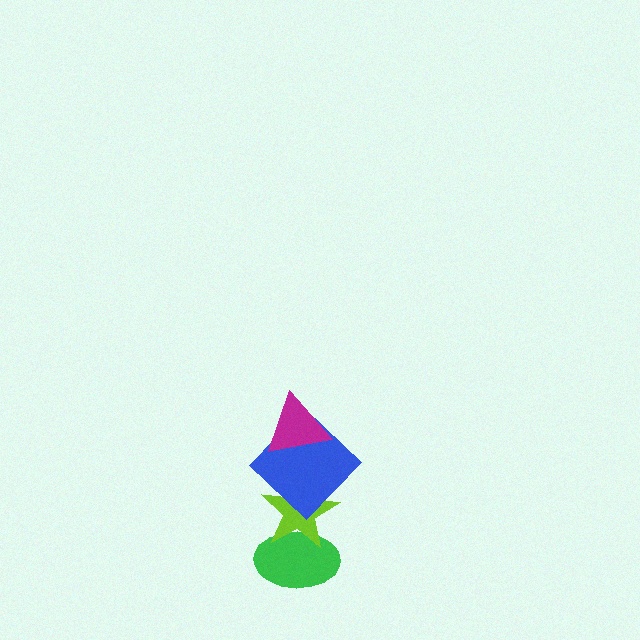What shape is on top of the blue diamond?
The magenta triangle is on top of the blue diamond.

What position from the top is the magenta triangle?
The magenta triangle is 1st from the top.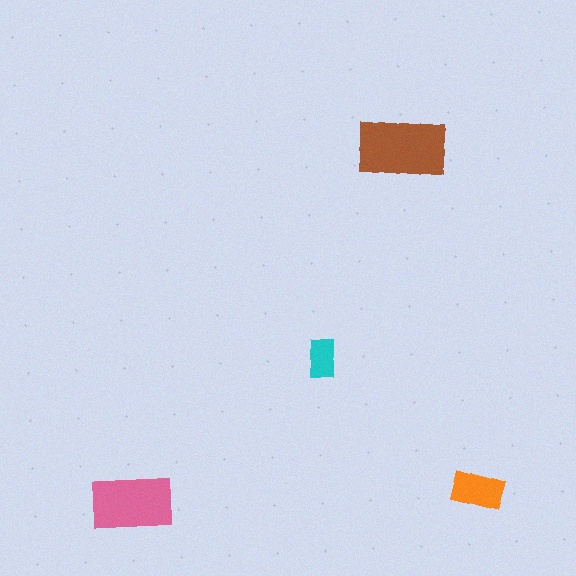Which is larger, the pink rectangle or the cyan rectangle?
The pink one.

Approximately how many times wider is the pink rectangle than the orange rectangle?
About 1.5 times wider.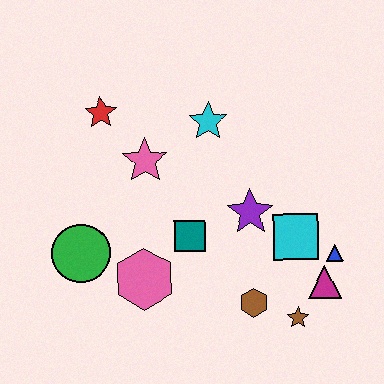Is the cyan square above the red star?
No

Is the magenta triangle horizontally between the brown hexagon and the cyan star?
No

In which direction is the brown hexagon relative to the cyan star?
The brown hexagon is below the cyan star.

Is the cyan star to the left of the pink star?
No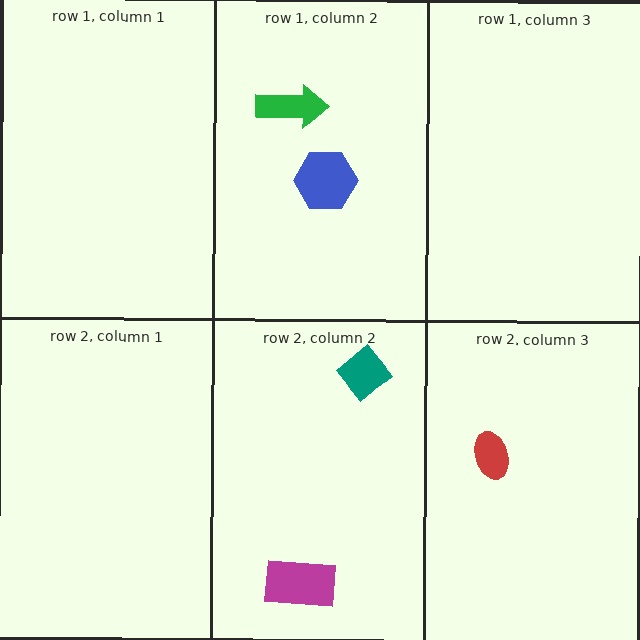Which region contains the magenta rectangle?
The row 2, column 2 region.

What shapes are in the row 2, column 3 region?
The red ellipse.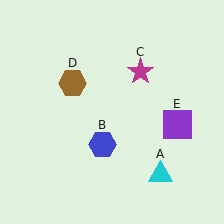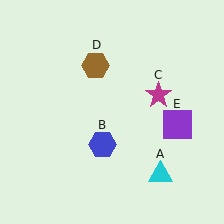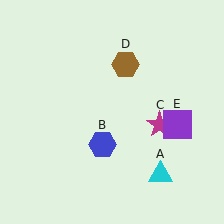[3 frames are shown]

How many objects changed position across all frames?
2 objects changed position: magenta star (object C), brown hexagon (object D).